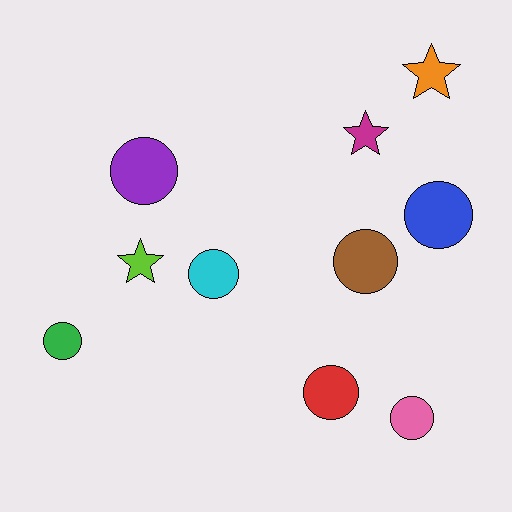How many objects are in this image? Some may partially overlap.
There are 10 objects.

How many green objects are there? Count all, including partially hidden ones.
There is 1 green object.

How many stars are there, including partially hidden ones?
There are 3 stars.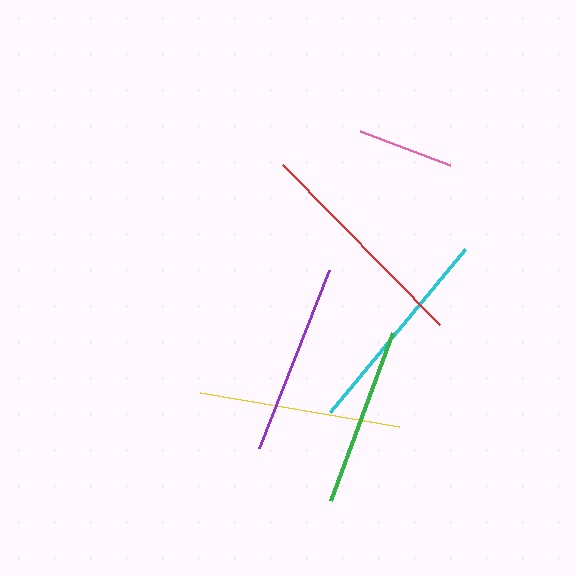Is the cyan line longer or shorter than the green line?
The cyan line is longer than the green line.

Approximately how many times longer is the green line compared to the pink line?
The green line is approximately 1.9 times the length of the pink line.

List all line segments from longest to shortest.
From longest to shortest: red, cyan, yellow, purple, green, pink.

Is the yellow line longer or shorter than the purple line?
The yellow line is longer than the purple line.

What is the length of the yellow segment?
The yellow segment is approximately 202 pixels long.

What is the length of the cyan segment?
The cyan segment is approximately 211 pixels long.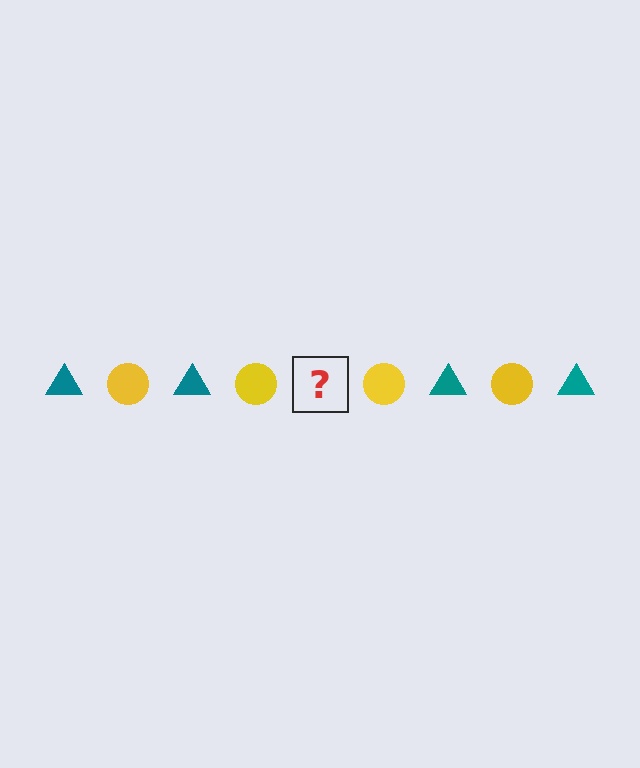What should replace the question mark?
The question mark should be replaced with a teal triangle.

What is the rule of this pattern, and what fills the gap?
The rule is that the pattern alternates between teal triangle and yellow circle. The gap should be filled with a teal triangle.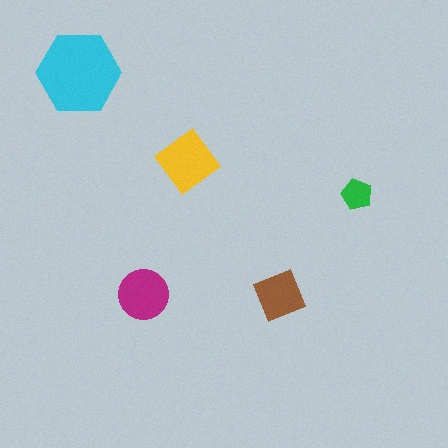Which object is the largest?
The cyan hexagon.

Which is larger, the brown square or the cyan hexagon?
The cyan hexagon.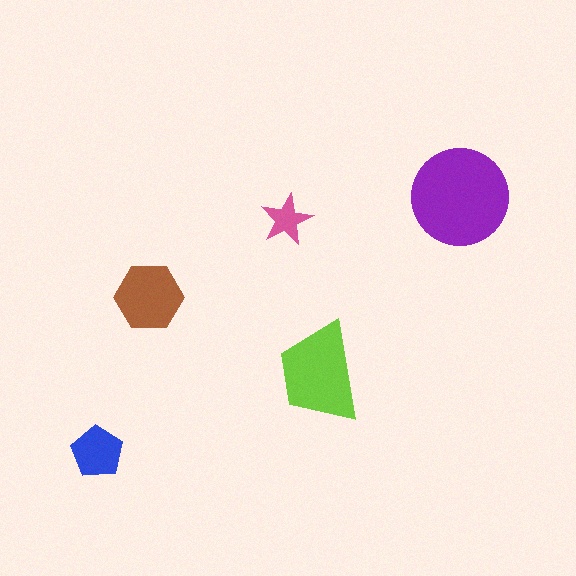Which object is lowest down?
The blue pentagon is bottommost.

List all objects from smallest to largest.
The pink star, the blue pentagon, the brown hexagon, the lime trapezoid, the purple circle.